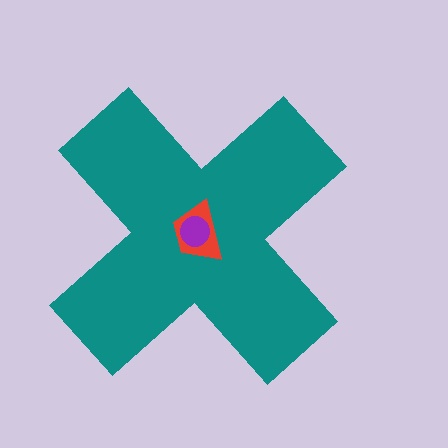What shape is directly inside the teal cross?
The red trapezoid.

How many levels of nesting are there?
3.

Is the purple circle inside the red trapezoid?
Yes.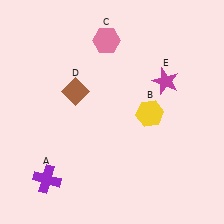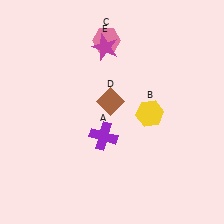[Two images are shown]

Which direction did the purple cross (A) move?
The purple cross (A) moved right.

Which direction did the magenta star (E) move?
The magenta star (E) moved left.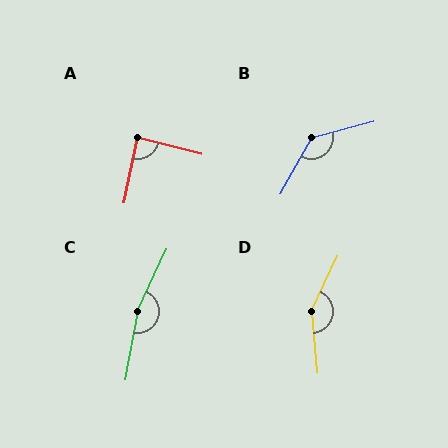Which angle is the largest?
C, at approximately 166 degrees.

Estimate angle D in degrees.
Approximately 150 degrees.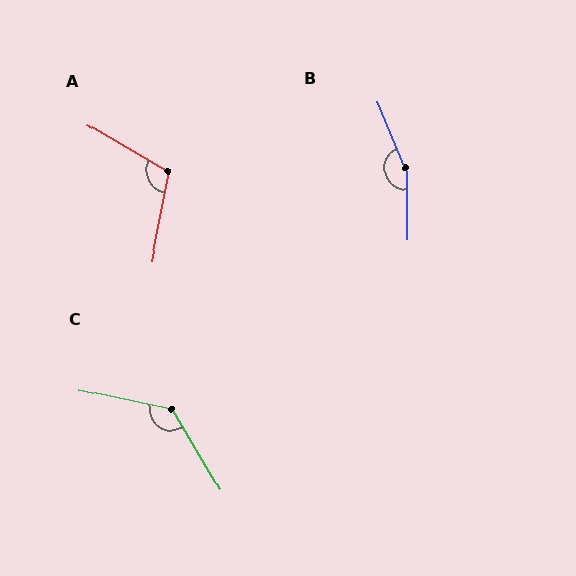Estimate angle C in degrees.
Approximately 133 degrees.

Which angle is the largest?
B, at approximately 158 degrees.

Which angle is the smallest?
A, at approximately 110 degrees.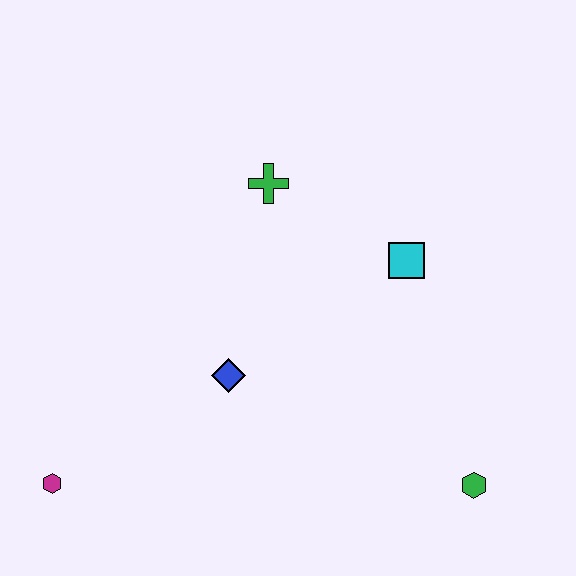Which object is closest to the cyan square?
The green cross is closest to the cyan square.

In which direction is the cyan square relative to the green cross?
The cyan square is to the right of the green cross.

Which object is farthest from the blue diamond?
The green hexagon is farthest from the blue diamond.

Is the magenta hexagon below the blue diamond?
Yes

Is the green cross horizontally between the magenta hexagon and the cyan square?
Yes